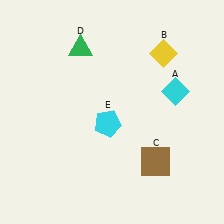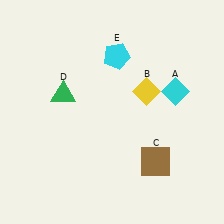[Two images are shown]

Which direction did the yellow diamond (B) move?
The yellow diamond (B) moved down.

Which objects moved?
The objects that moved are: the yellow diamond (B), the green triangle (D), the cyan pentagon (E).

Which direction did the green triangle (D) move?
The green triangle (D) moved down.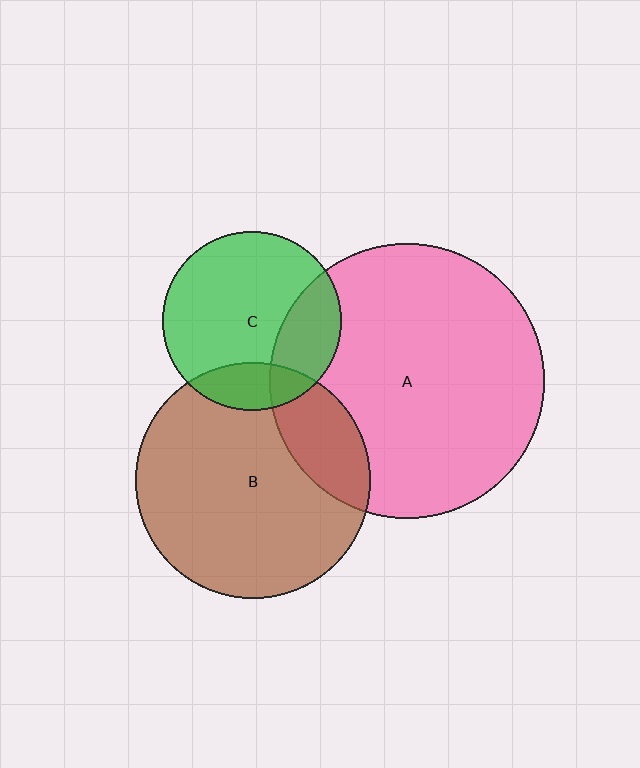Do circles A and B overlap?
Yes.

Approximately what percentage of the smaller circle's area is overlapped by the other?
Approximately 20%.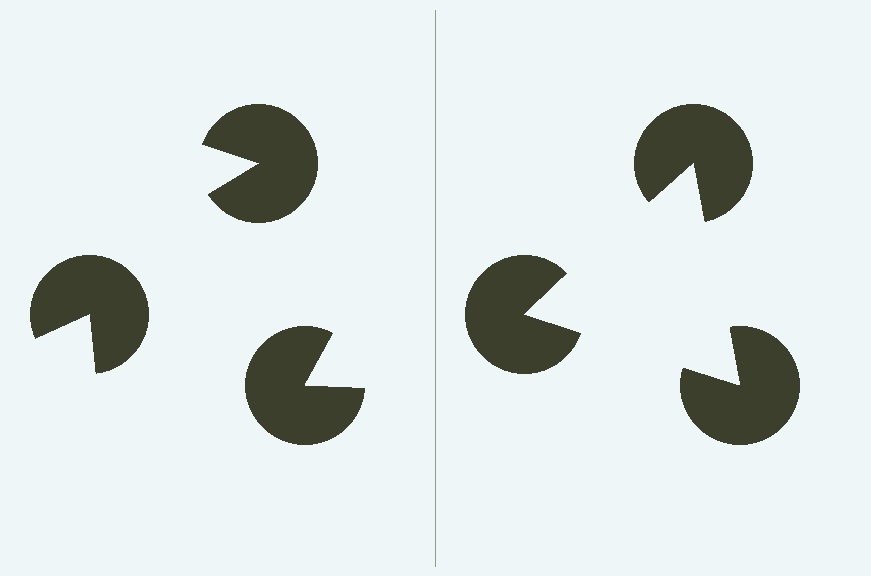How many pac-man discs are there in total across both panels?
6 — 3 on each side.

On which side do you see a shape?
An illusory triangle appears on the right side. On the left side the wedge cuts are rotated, so no coherent shape forms.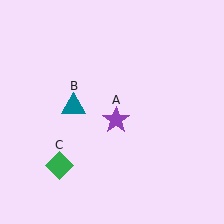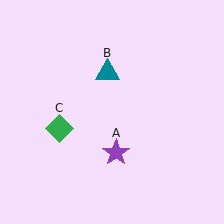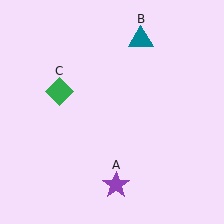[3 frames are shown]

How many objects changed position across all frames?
3 objects changed position: purple star (object A), teal triangle (object B), green diamond (object C).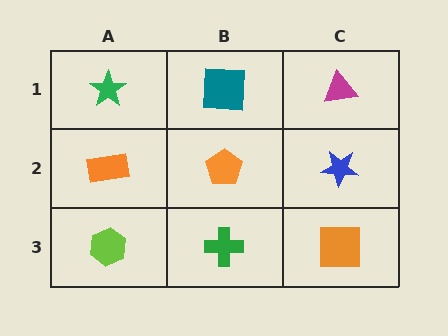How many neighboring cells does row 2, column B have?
4.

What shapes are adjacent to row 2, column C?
A magenta triangle (row 1, column C), an orange square (row 3, column C), an orange pentagon (row 2, column B).